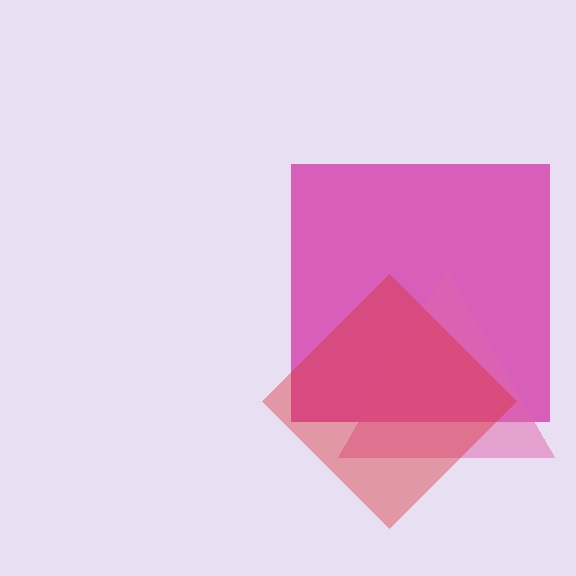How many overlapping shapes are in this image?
There are 3 overlapping shapes in the image.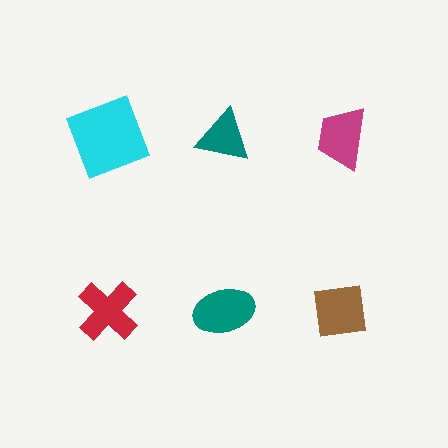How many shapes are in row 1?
3 shapes.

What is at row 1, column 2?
A teal triangle.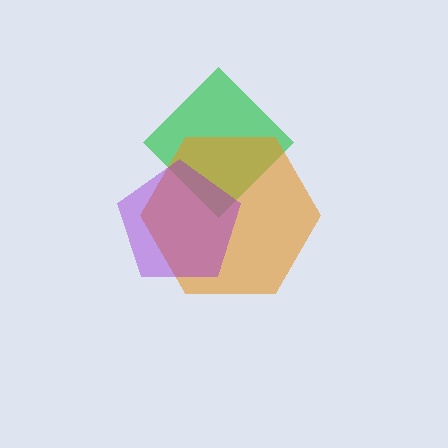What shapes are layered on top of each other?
The layered shapes are: a green diamond, an orange hexagon, a purple pentagon.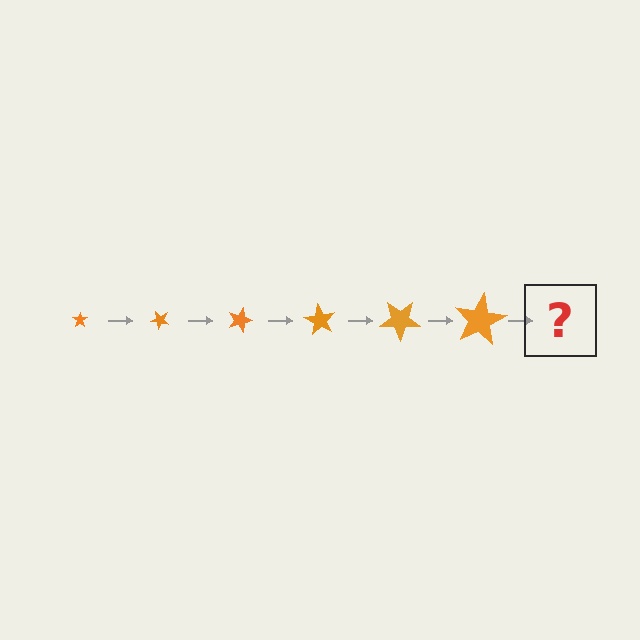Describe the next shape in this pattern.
It should be a star, larger than the previous one and rotated 270 degrees from the start.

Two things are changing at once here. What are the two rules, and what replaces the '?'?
The two rules are that the star grows larger each step and it rotates 45 degrees each step. The '?' should be a star, larger than the previous one and rotated 270 degrees from the start.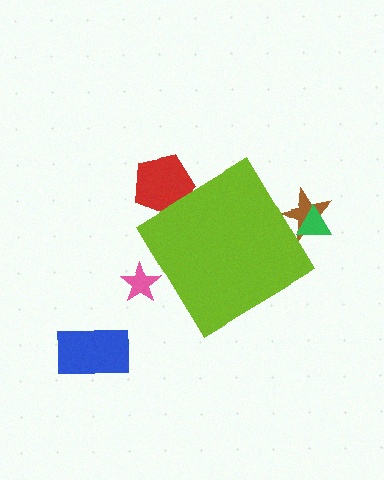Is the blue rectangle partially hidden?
No, the blue rectangle is fully visible.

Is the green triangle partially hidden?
Yes, the green triangle is partially hidden behind the lime diamond.